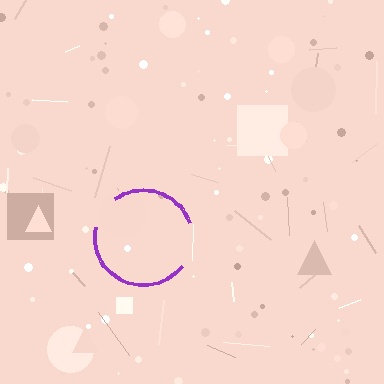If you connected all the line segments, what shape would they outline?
They would outline a circle.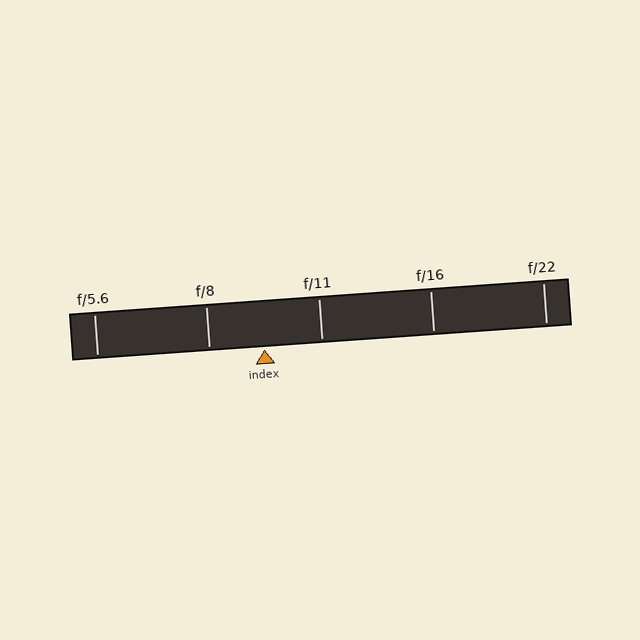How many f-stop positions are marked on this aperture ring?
There are 5 f-stop positions marked.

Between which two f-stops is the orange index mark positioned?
The index mark is between f/8 and f/11.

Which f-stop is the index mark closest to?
The index mark is closest to f/8.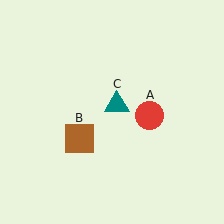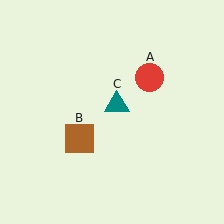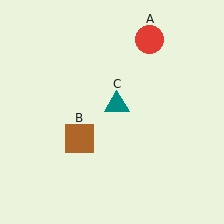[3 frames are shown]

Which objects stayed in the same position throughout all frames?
Brown square (object B) and teal triangle (object C) remained stationary.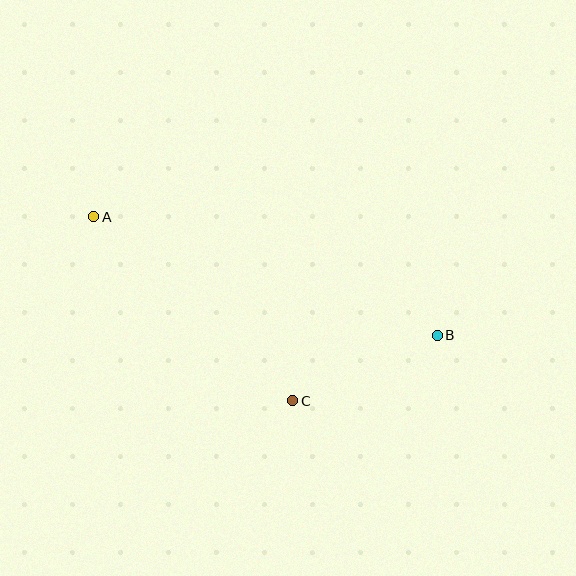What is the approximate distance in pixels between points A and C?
The distance between A and C is approximately 271 pixels.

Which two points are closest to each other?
Points B and C are closest to each other.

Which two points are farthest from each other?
Points A and B are farthest from each other.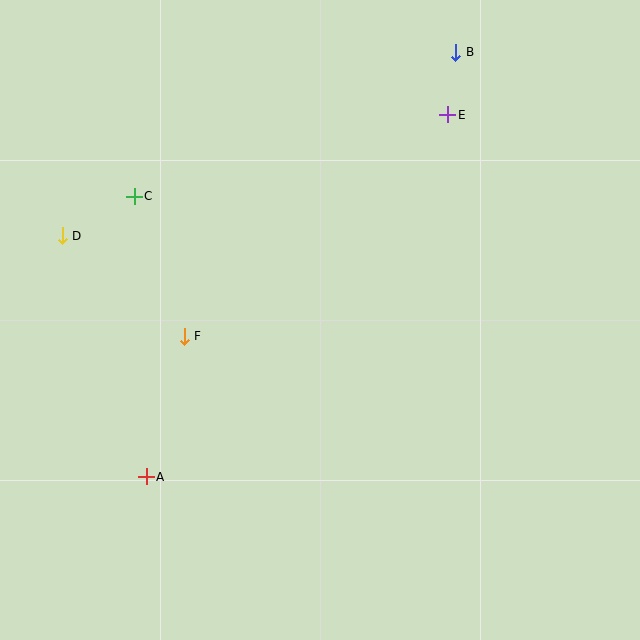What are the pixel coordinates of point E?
Point E is at (448, 115).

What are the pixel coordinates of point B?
Point B is at (456, 52).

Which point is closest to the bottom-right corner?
Point A is closest to the bottom-right corner.